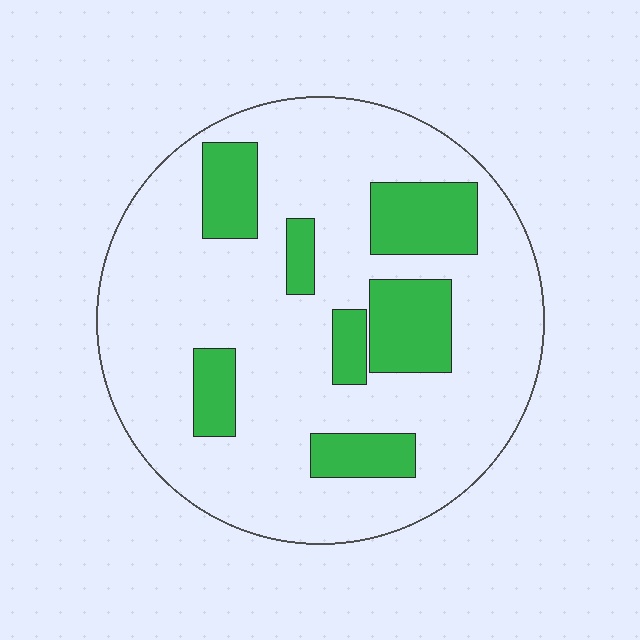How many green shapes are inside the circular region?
7.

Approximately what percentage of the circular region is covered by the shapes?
Approximately 20%.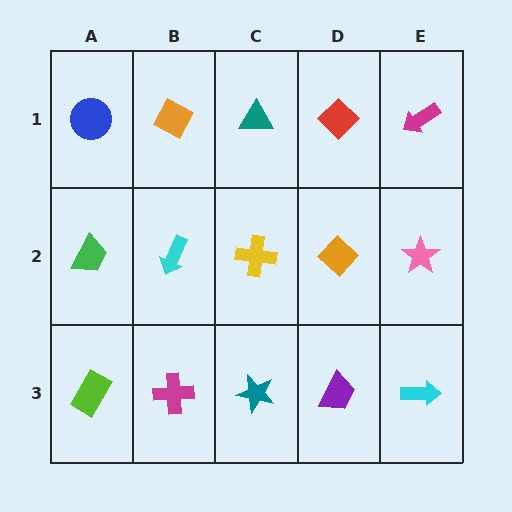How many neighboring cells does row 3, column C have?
3.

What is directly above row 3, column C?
A yellow cross.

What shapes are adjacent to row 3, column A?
A green trapezoid (row 2, column A), a magenta cross (row 3, column B).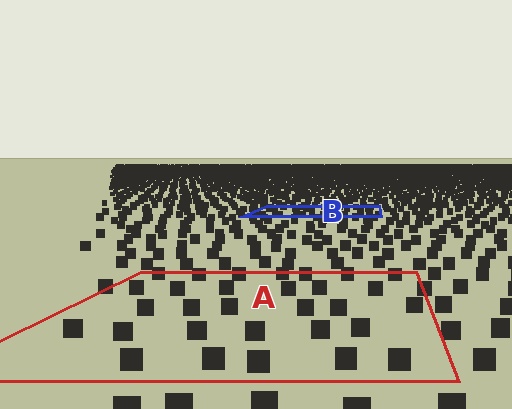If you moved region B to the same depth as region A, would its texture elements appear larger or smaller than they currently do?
They would appear larger. At a closer depth, the same texture elements are projected at a bigger on-screen size.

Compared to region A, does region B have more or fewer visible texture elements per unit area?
Region B has more texture elements per unit area — they are packed more densely because it is farther away.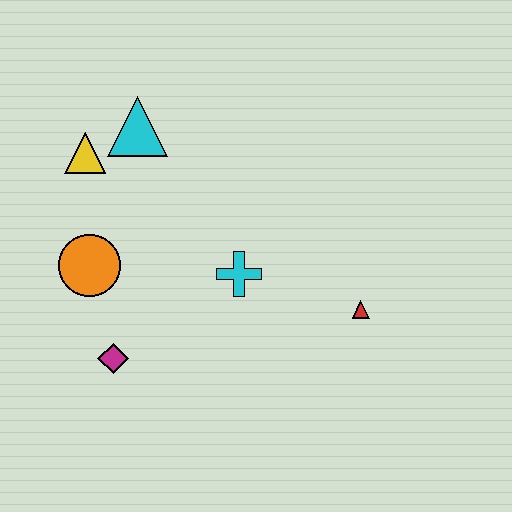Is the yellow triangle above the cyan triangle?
No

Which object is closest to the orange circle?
The magenta diamond is closest to the orange circle.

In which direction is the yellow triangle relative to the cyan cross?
The yellow triangle is to the left of the cyan cross.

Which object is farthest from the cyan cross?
The yellow triangle is farthest from the cyan cross.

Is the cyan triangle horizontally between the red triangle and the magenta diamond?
Yes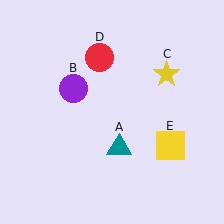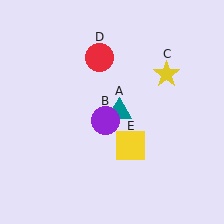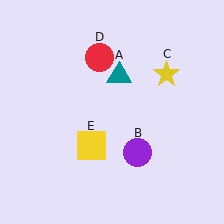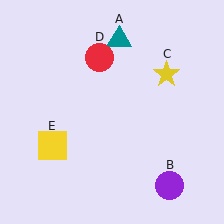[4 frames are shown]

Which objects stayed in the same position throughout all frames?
Yellow star (object C) and red circle (object D) remained stationary.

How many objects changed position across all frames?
3 objects changed position: teal triangle (object A), purple circle (object B), yellow square (object E).